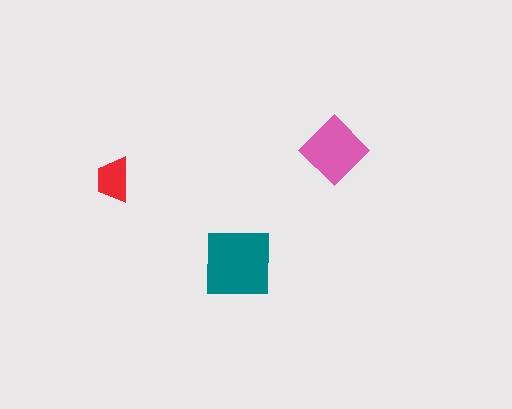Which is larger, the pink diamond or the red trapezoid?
The pink diamond.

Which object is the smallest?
The red trapezoid.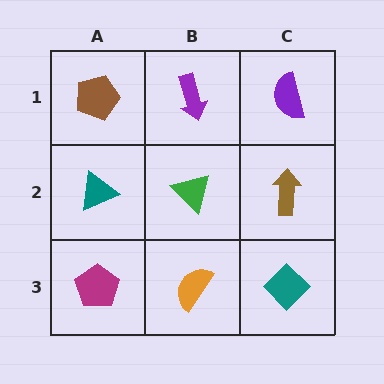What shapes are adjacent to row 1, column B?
A green triangle (row 2, column B), a brown pentagon (row 1, column A), a purple semicircle (row 1, column C).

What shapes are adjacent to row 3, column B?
A green triangle (row 2, column B), a magenta pentagon (row 3, column A), a teal diamond (row 3, column C).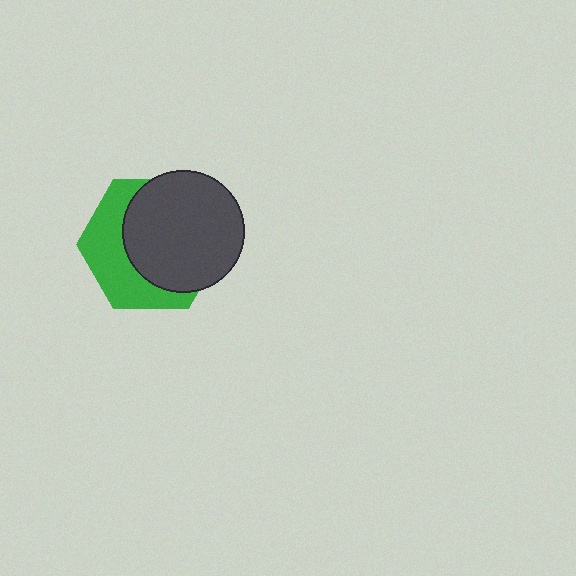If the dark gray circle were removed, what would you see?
You would see the complete green hexagon.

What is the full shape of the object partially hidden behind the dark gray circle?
The partially hidden object is a green hexagon.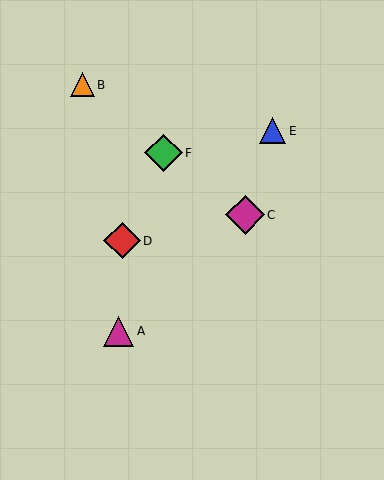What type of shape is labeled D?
Shape D is a red diamond.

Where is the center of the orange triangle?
The center of the orange triangle is at (82, 85).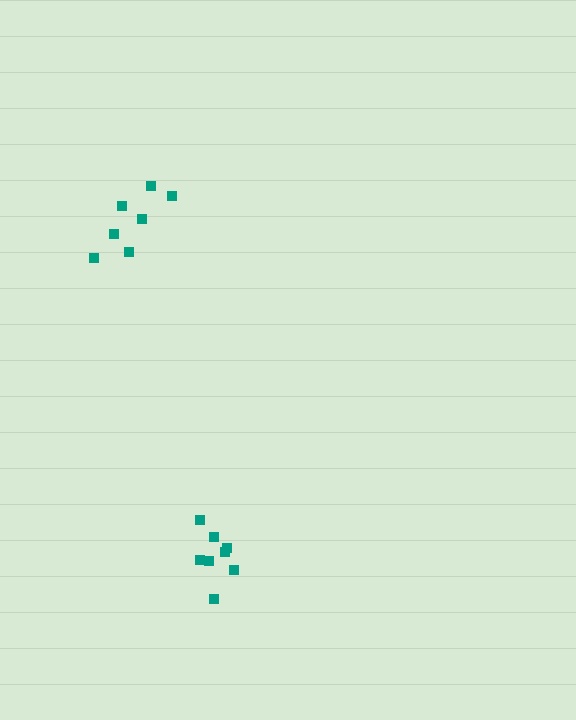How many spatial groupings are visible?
There are 2 spatial groupings.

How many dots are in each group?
Group 1: 7 dots, Group 2: 8 dots (15 total).